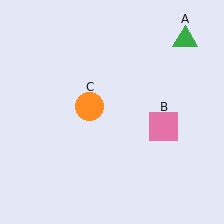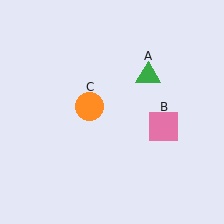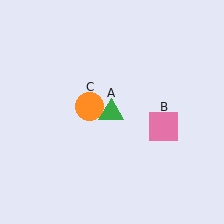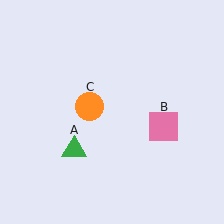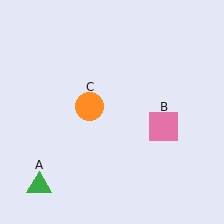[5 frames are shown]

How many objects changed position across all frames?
1 object changed position: green triangle (object A).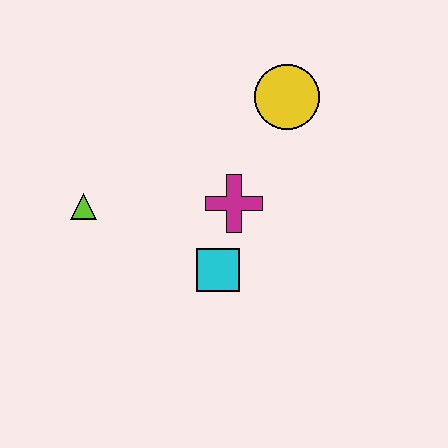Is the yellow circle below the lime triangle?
No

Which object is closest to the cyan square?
The magenta cross is closest to the cyan square.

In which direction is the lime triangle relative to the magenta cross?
The lime triangle is to the left of the magenta cross.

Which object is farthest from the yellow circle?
The lime triangle is farthest from the yellow circle.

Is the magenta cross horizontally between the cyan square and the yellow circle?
Yes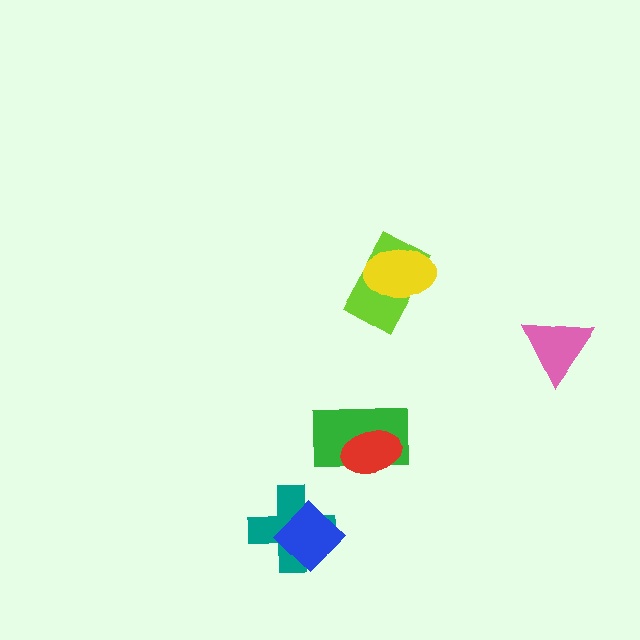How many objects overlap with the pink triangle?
0 objects overlap with the pink triangle.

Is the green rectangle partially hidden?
Yes, it is partially covered by another shape.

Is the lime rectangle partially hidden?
Yes, it is partially covered by another shape.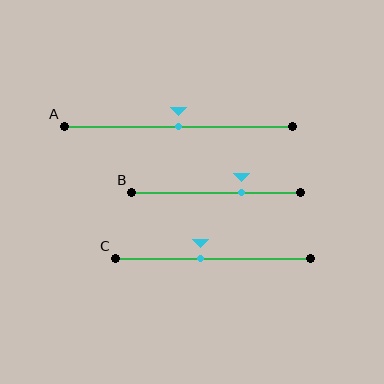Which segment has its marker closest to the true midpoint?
Segment A has its marker closest to the true midpoint.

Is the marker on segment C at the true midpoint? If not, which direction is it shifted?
No, the marker on segment C is shifted to the left by about 7% of the segment length.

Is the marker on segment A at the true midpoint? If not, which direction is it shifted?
Yes, the marker on segment A is at the true midpoint.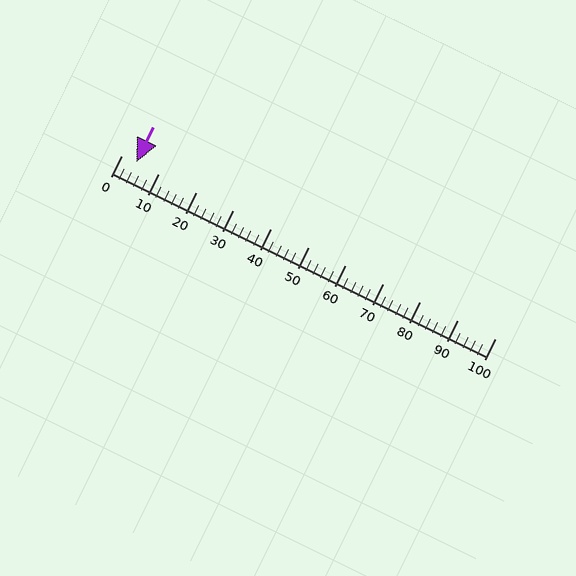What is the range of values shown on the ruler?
The ruler shows values from 0 to 100.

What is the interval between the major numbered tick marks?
The major tick marks are spaced 10 units apart.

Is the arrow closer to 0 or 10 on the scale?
The arrow is closer to 0.